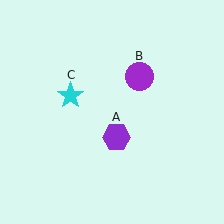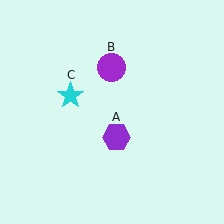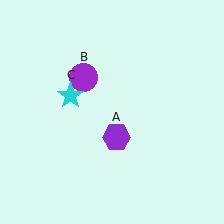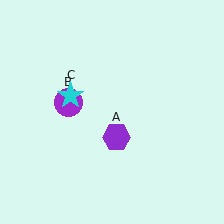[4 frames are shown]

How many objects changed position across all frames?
1 object changed position: purple circle (object B).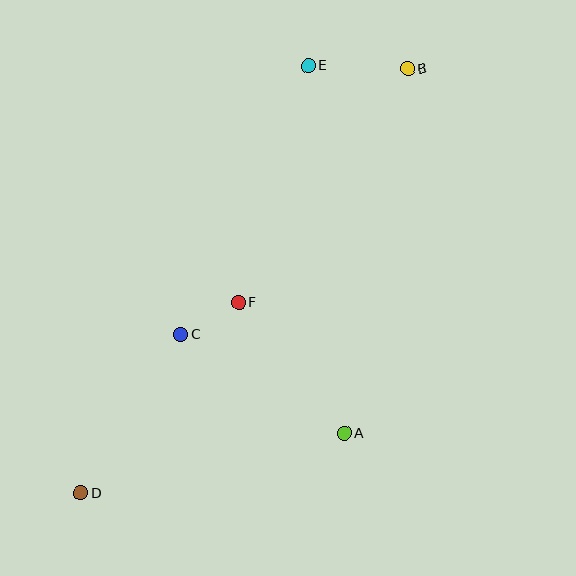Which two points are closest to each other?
Points C and F are closest to each other.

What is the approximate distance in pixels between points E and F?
The distance between E and F is approximately 247 pixels.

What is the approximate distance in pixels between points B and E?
The distance between B and E is approximately 99 pixels.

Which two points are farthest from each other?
Points B and D are farthest from each other.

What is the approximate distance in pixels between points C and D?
The distance between C and D is approximately 187 pixels.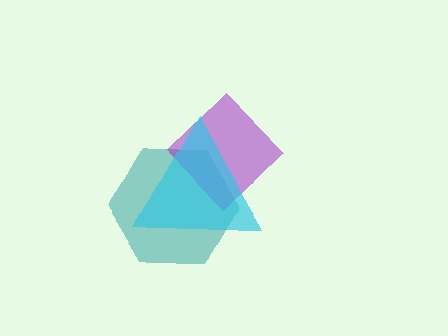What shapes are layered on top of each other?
The layered shapes are: a teal hexagon, a purple diamond, a cyan triangle.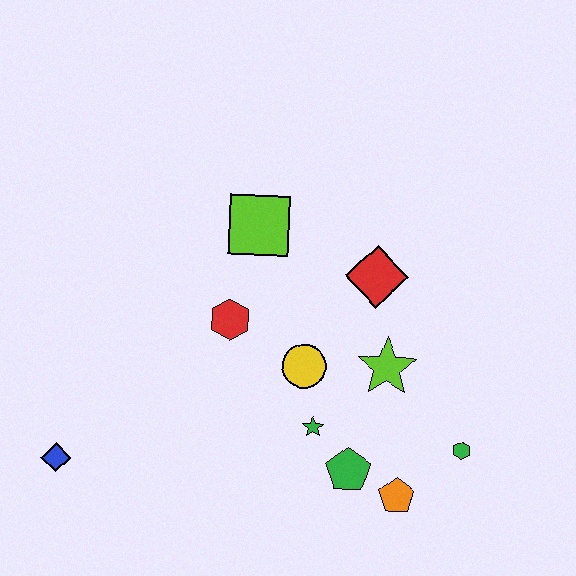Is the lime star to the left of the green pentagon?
No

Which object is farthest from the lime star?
The blue diamond is farthest from the lime star.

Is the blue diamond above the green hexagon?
No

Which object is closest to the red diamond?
The lime star is closest to the red diamond.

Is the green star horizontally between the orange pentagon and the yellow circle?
Yes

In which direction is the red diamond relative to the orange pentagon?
The red diamond is above the orange pentagon.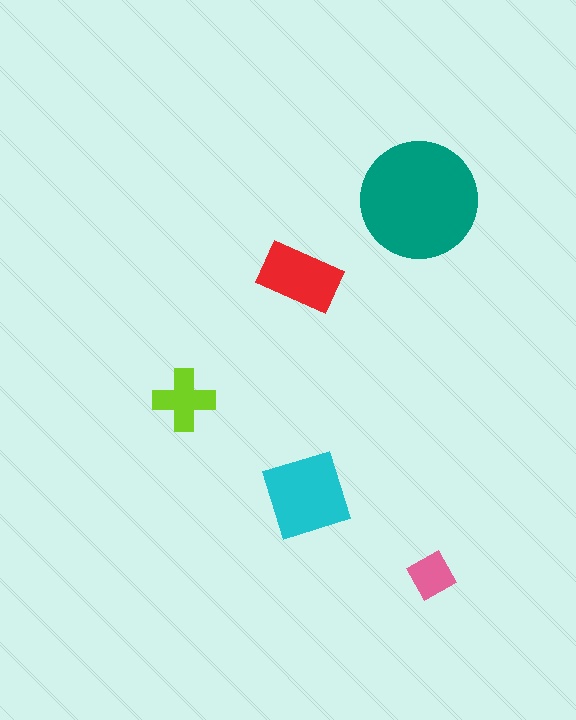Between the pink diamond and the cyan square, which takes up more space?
The cyan square.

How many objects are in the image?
There are 5 objects in the image.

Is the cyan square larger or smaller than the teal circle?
Smaller.